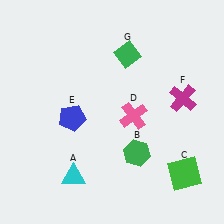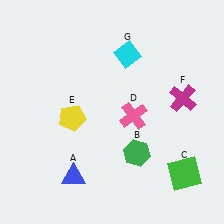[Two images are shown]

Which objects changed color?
A changed from cyan to blue. E changed from blue to yellow. G changed from green to cyan.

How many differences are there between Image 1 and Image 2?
There are 3 differences between the two images.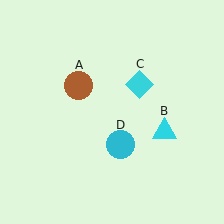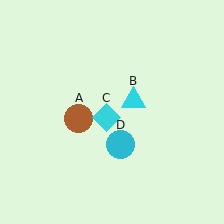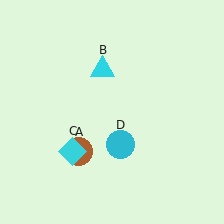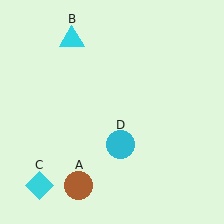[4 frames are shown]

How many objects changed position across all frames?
3 objects changed position: brown circle (object A), cyan triangle (object B), cyan diamond (object C).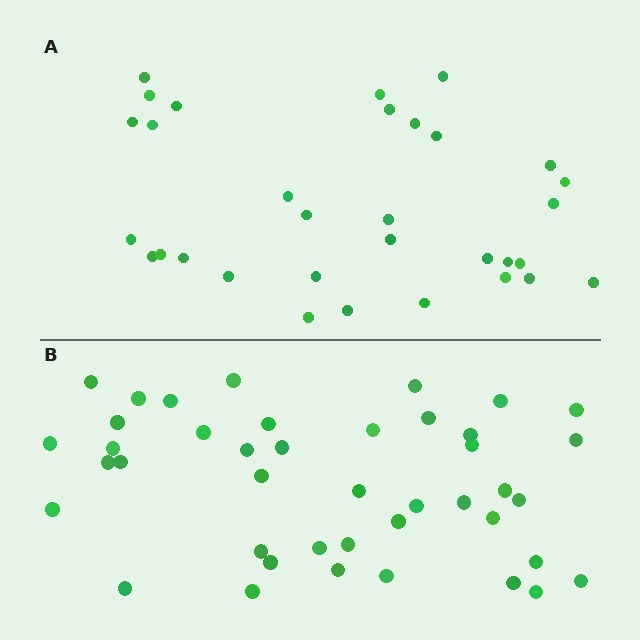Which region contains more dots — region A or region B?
Region B (the bottom region) has more dots.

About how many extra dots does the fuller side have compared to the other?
Region B has roughly 10 or so more dots than region A.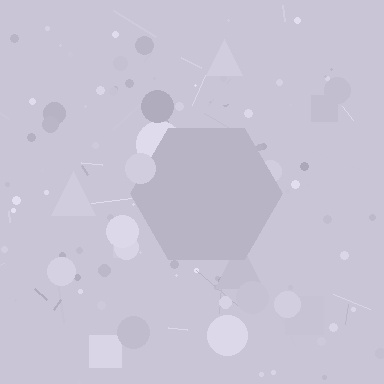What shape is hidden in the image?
A hexagon is hidden in the image.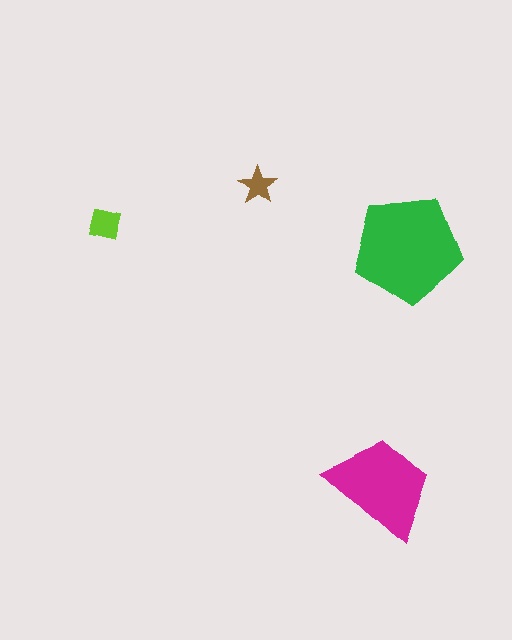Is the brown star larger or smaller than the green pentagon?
Smaller.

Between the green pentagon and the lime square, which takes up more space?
The green pentagon.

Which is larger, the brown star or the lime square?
The lime square.